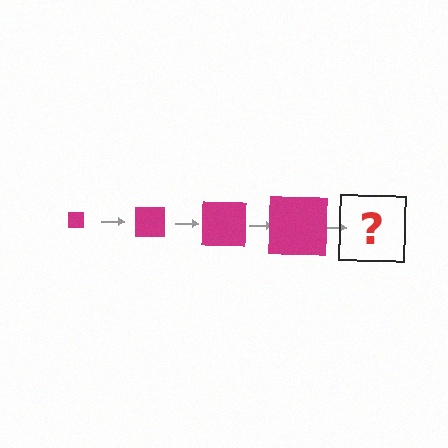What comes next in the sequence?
The next element should be a magenta square, larger than the previous one.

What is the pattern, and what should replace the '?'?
The pattern is that the square gets progressively larger each step. The '?' should be a magenta square, larger than the previous one.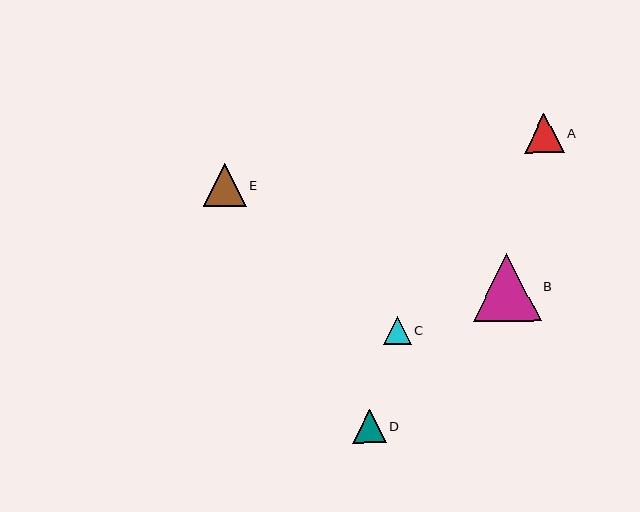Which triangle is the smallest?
Triangle C is the smallest with a size of approximately 28 pixels.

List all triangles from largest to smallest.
From largest to smallest: B, E, A, D, C.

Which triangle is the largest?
Triangle B is the largest with a size of approximately 68 pixels.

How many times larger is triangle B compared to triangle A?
Triangle B is approximately 1.7 times the size of triangle A.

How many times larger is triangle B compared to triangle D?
Triangle B is approximately 2.0 times the size of triangle D.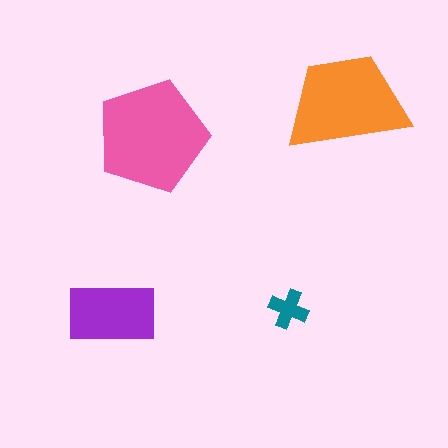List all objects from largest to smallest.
The pink pentagon, the orange trapezoid, the purple rectangle, the teal cross.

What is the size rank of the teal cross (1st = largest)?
4th.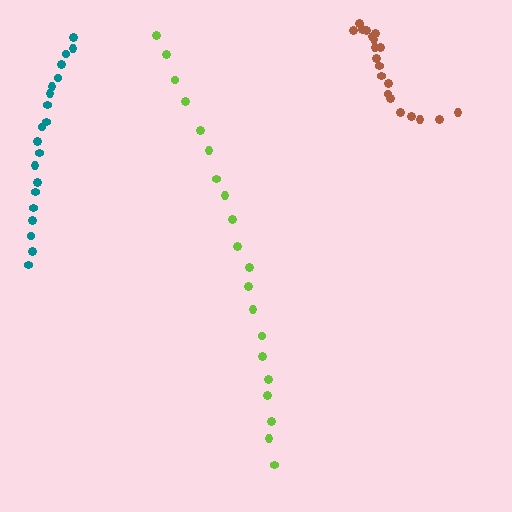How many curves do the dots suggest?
There are 3 distinct paths.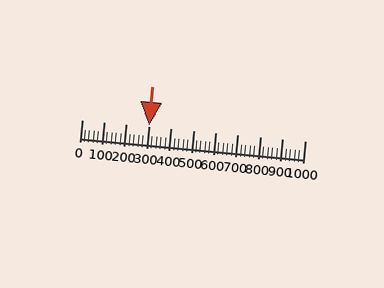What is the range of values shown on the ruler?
The ruler shows values from 0 to 1000.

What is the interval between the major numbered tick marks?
The major tick marks are spaced 100 units apart.